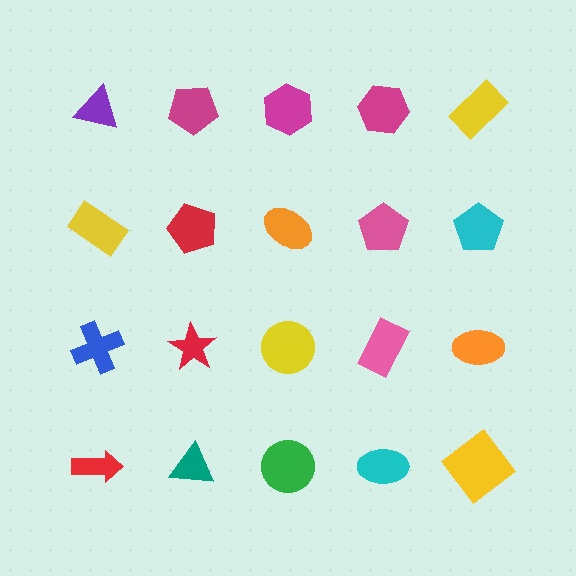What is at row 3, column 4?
A pink rectangle.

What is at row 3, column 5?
An orange ellipse.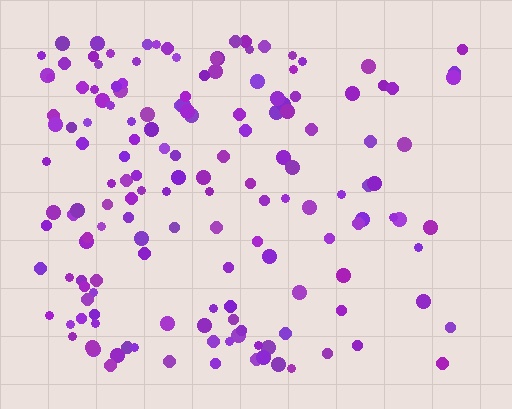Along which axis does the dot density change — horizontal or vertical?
Horizontal.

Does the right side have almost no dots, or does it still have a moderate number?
Still a moderate number, just noticeably fewer than the left.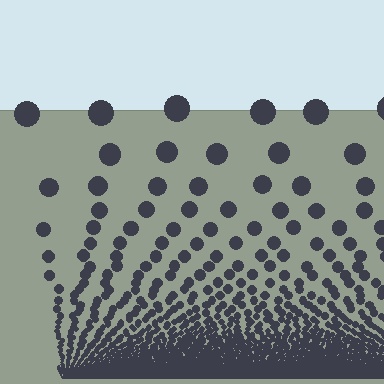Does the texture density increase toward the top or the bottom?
Density increases toward the bottom.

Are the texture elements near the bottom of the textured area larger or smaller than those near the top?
Smaller. The gradient is inverted — elements near the bottom are smaller and denser.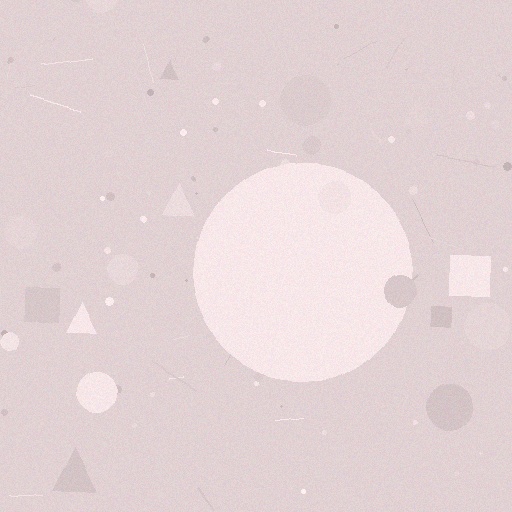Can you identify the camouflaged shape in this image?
The camouflaged shape is a circle.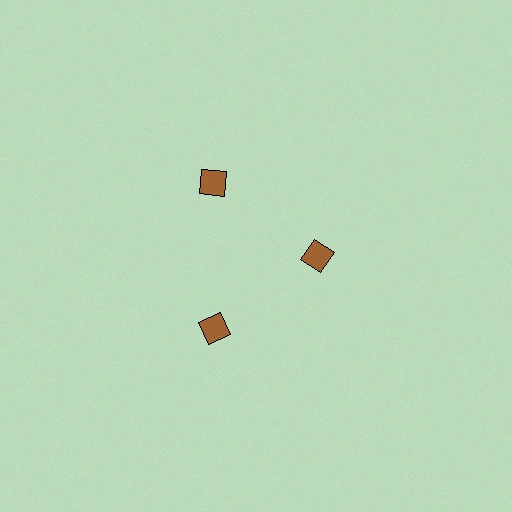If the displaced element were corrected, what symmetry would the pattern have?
It would have 3-fold rotational symmetry — the pattern would map onto itself every 120 degrees.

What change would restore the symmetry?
The symmetry would be restored by moving it outward, back onto the ring so that all 3 diamonds sit at equal angles and equal distance from the center.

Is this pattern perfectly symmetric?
No. The 3 brown diamonds are arranged in a ring, but one element near the 3 o'clock position is pulled inward toward the center, breaking the 3-fold rotational symmetry.